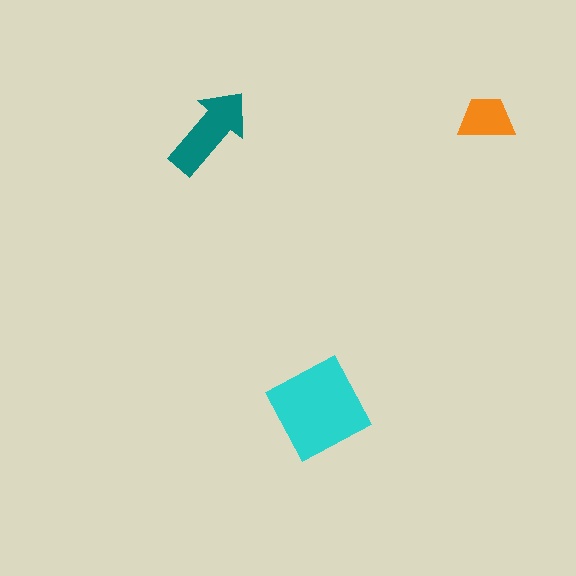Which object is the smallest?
The orange trapezoid.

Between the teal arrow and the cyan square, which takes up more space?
The cyan square.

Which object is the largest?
The cyan square.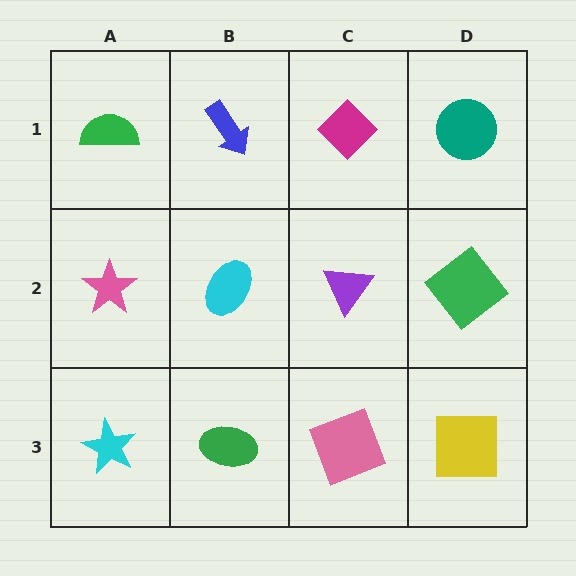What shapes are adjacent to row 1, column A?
A pink star (row 2, column A), a blue arrow (row 1, column B).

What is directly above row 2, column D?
A teal circle.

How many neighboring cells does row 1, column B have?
3.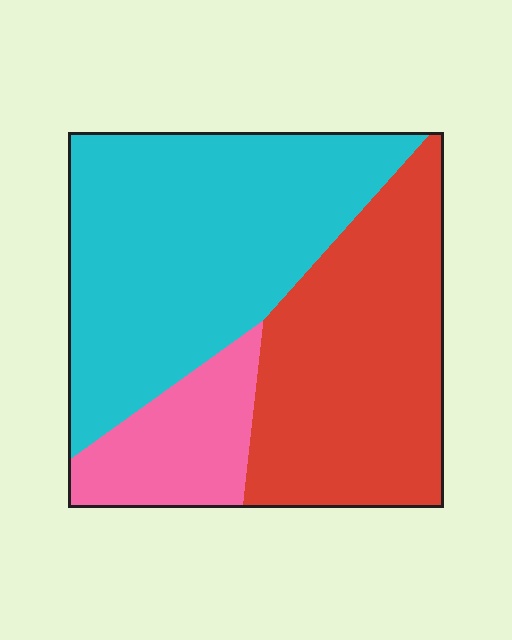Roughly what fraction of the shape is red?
Red takes up about three eighths (3/8) of the shape.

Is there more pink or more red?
Red.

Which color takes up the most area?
Cyan, at roughly 45%.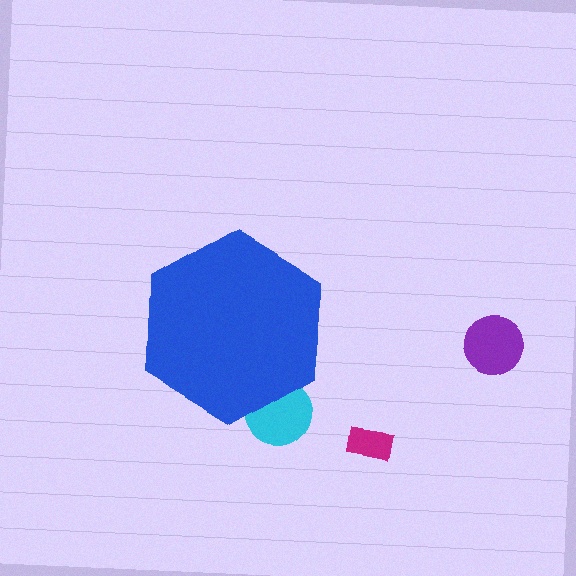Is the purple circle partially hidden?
No, the purple circle is fully visible.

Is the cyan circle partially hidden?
Yes, the cyan circle is partially hidden behind the blue hexagon.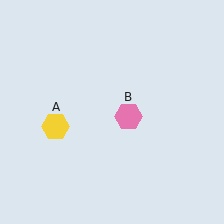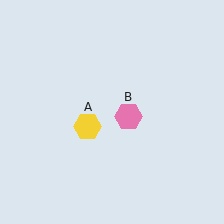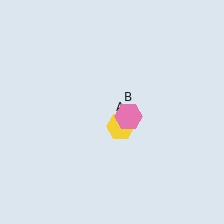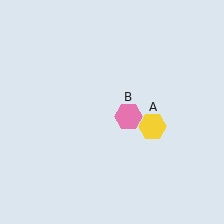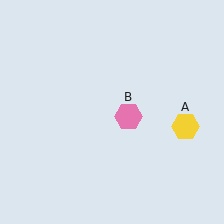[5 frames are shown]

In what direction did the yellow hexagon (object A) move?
The yellow hexagon (object A) moved right.